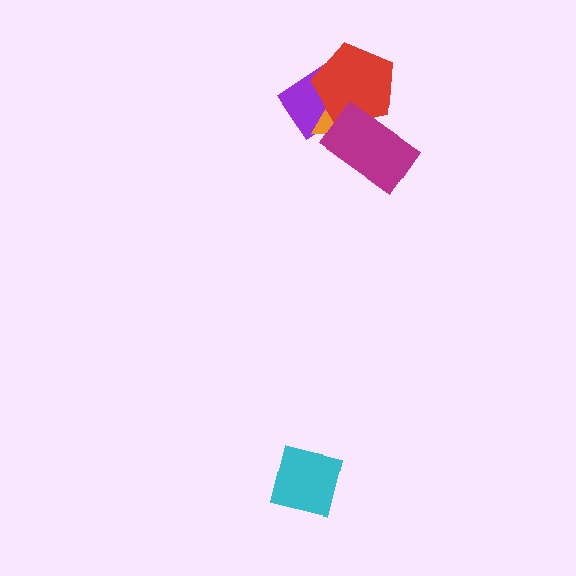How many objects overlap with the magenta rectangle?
3 objects overlap with the magenta rectangle.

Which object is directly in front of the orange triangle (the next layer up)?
The red pentagon is directly in front of the orange triangle.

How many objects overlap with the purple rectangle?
3 objects overlap with the purple rectangle.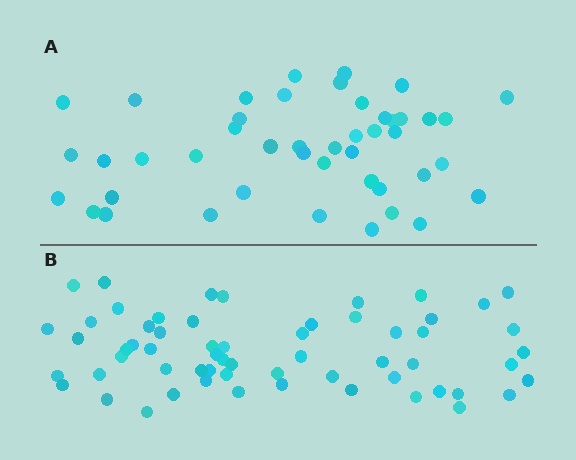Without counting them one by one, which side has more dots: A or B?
Region B (the bottom region) has more dots.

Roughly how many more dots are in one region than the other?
Region B has approximately 15 more dots than region A.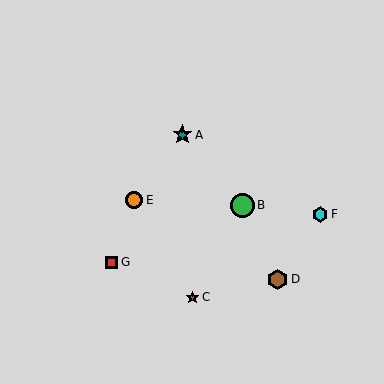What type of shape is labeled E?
Shape E is an orange circle.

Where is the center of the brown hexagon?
The center of the brown hexagon is at (278, 279).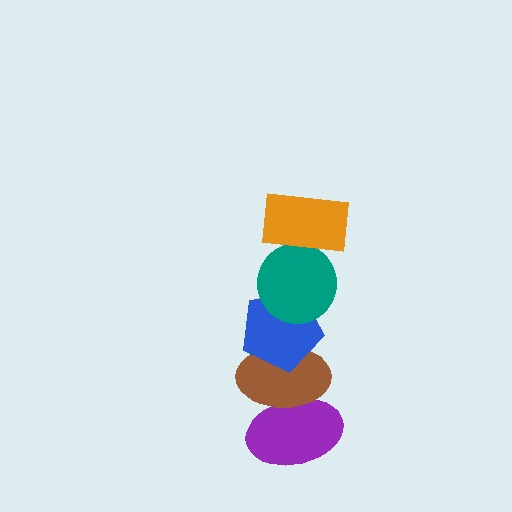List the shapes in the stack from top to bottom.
From top to bottom: the orange rectangle, the teal circle, the blue pentagon, the brown ellipse, the purple ellipse.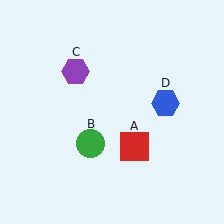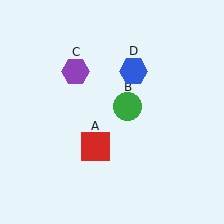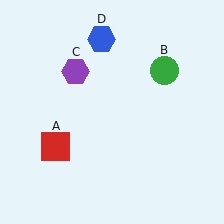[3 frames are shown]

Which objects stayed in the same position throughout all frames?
Purple hexagon (object C) remained stationary.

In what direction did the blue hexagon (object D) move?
The blue hexagon (object D) moved up and to the left.